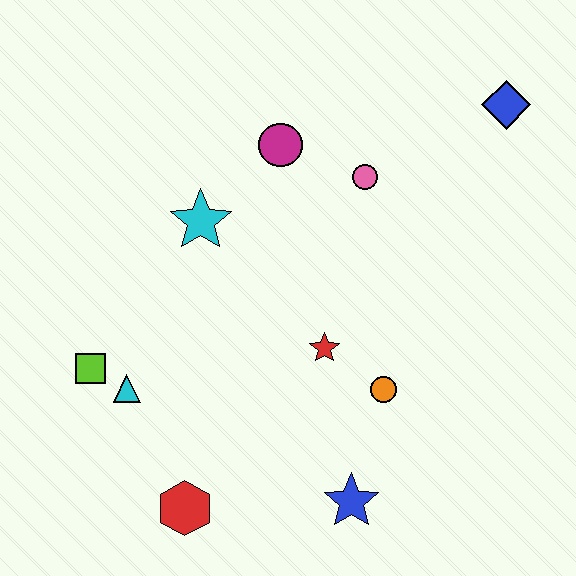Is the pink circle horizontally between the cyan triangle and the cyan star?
No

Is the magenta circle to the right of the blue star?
No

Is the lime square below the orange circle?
No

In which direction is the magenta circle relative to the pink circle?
The magenta circle is to the left of the pink circle.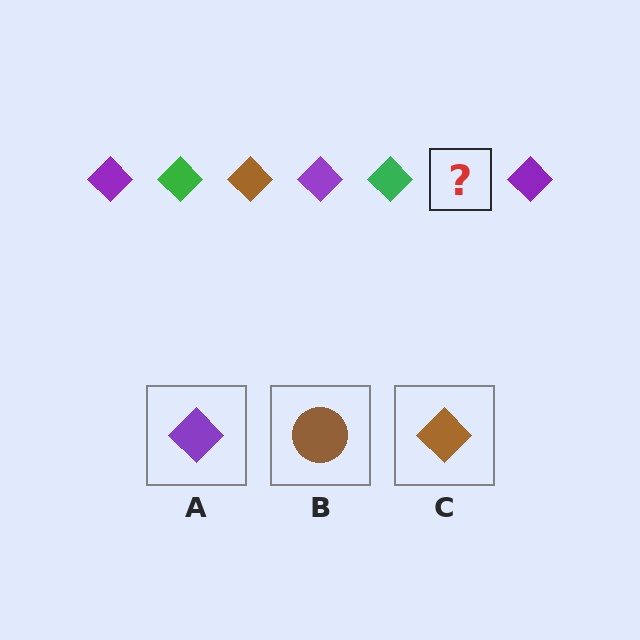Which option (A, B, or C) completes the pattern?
C.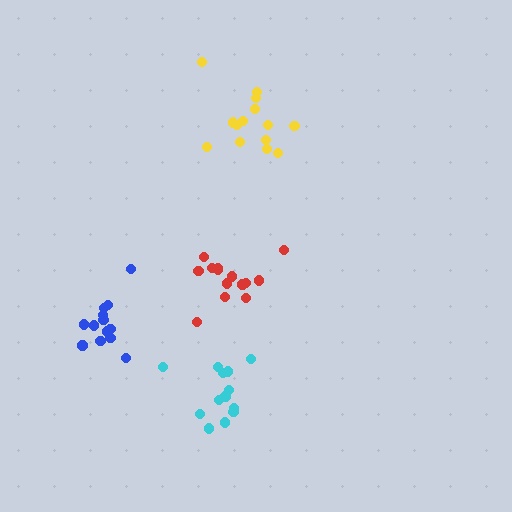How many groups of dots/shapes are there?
There are 4 groups.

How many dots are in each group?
Group 1: 14 dots, Group 2: 13 dots, Group 3: 13 dots, Group 4: 14 dots (54 total).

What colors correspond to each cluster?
The clusters are colored: red, blue, cyan, yellow.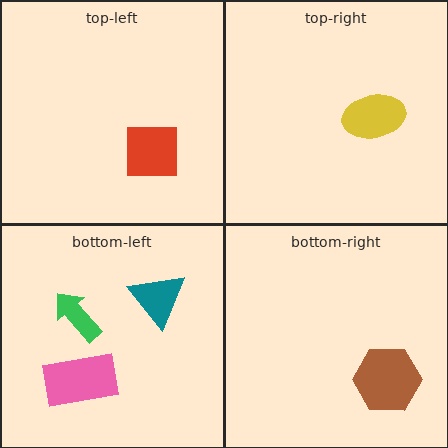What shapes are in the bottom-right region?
The brown hexagon.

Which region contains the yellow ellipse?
The top-right region.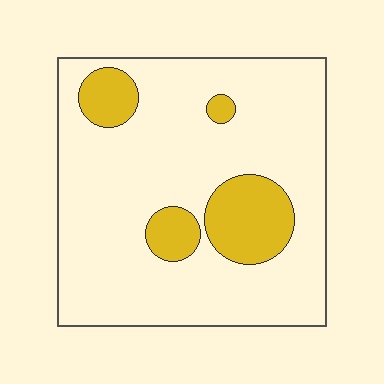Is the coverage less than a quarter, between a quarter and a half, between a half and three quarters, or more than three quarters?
Less than a quarter.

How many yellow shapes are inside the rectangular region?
4.